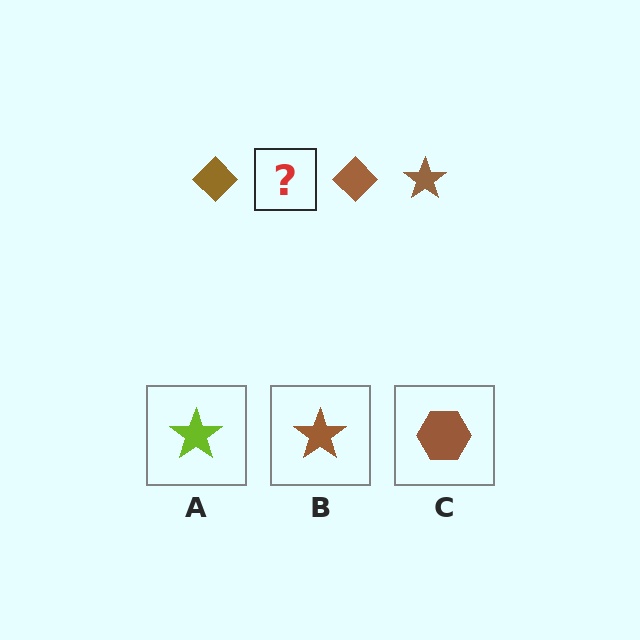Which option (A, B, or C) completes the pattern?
B.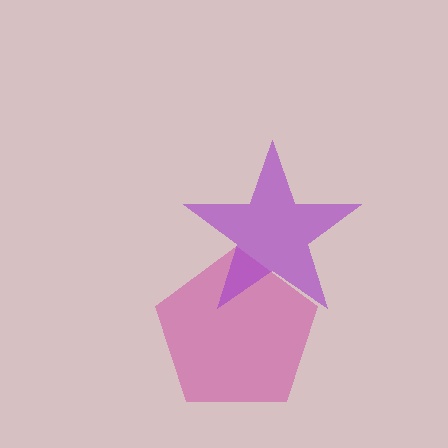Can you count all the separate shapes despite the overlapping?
Yes, there are 2 separate shapes.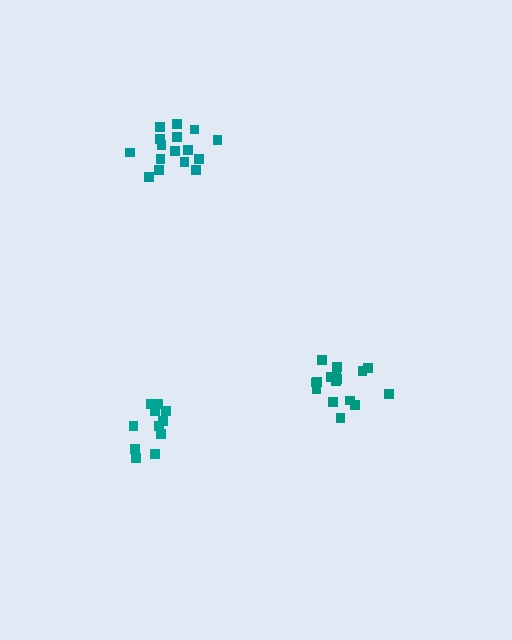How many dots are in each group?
Group 1: 16 dots, Group 2: 11 dots, Group 3: 16 dots (43 total).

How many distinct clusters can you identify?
There are 3 distinct clusters.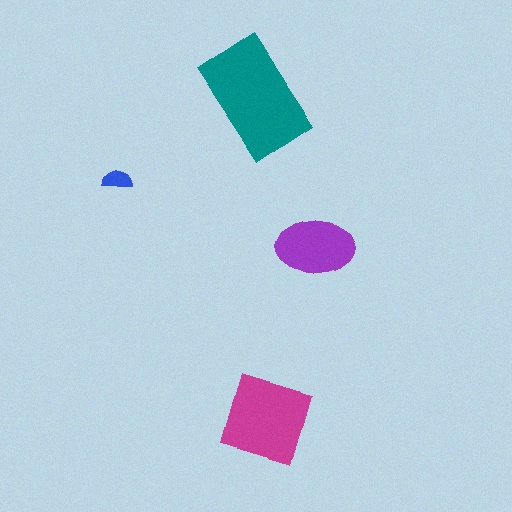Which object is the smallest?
The blue semicircle.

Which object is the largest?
The teal rectangle.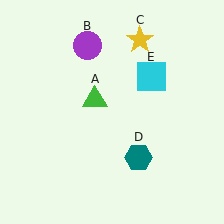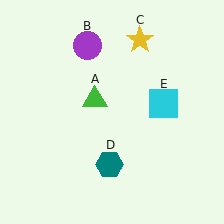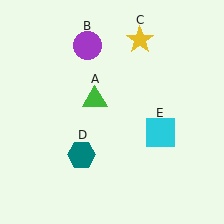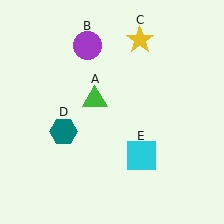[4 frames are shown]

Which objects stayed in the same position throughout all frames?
Green triangle (object A) and purple circle (object B) and yellow star (object C) remained stationary.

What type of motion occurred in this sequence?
The teal hexagon (object D), cyan square (object E) rotated clockwise around the center of the scene.